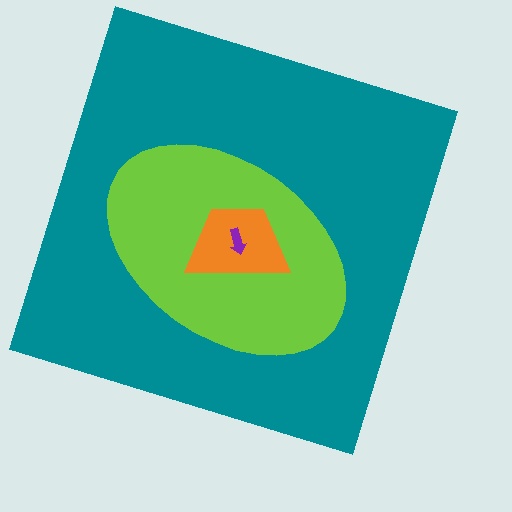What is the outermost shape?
The teal square.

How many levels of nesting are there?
4.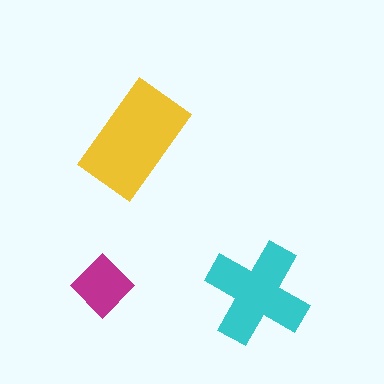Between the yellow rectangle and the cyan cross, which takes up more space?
The yellow rectangle.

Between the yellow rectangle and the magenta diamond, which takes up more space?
The yellow rectangle.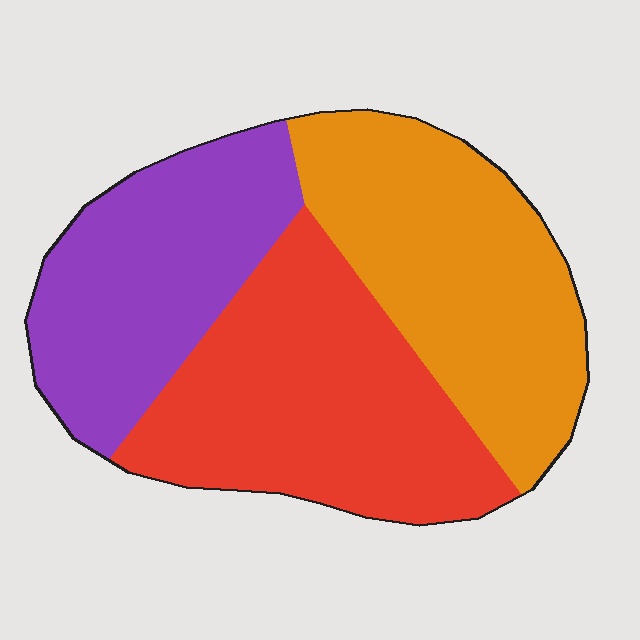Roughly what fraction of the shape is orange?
Orange takes up about one third (1/3) of the shape.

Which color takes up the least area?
Purple, at roughly 30%.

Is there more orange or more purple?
Orange.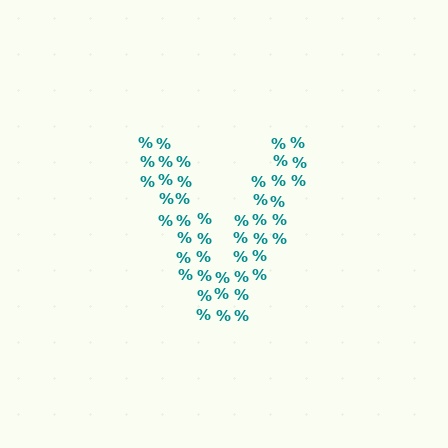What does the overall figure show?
The overall figure shows the letter V.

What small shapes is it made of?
It is made of small percent signs.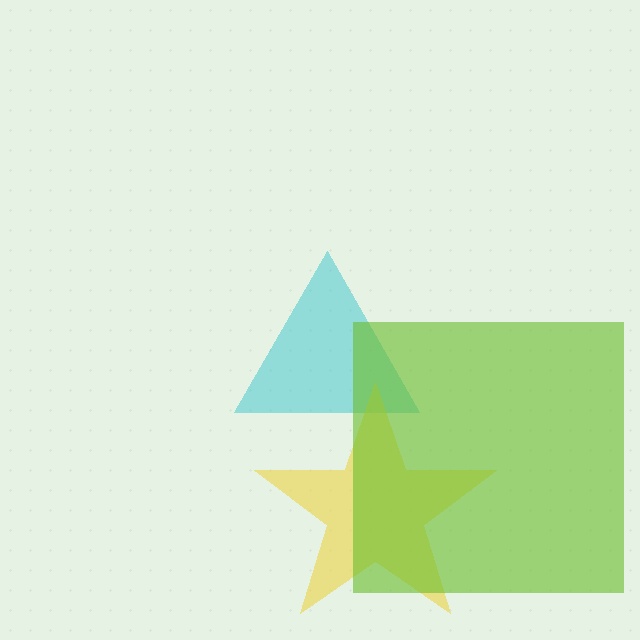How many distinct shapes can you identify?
There are 3 distinct shapes: a cyan triangle, a yellow star, a lime square.